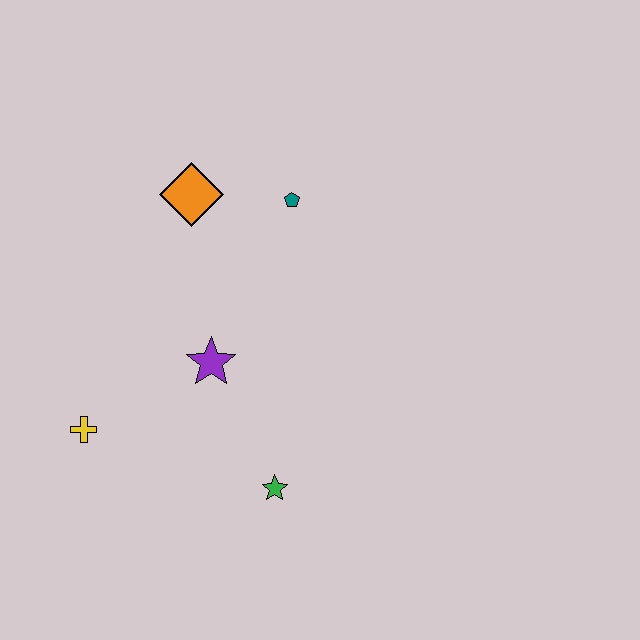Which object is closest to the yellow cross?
The purple star is closest to the yellow cross.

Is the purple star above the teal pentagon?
No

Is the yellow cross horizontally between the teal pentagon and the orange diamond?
No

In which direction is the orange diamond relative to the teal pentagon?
The orange diamond is to the left of the teal pentagon.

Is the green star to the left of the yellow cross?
No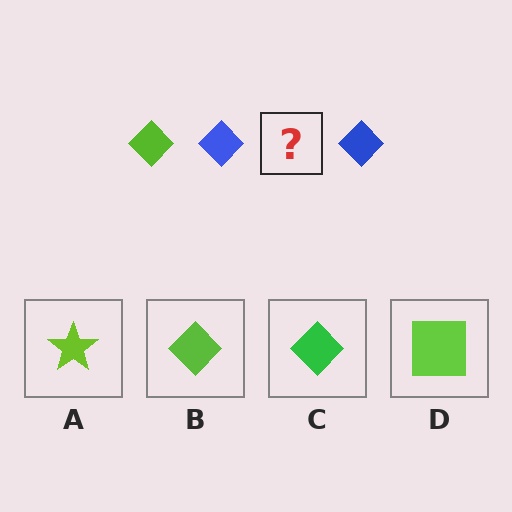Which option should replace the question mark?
Option B.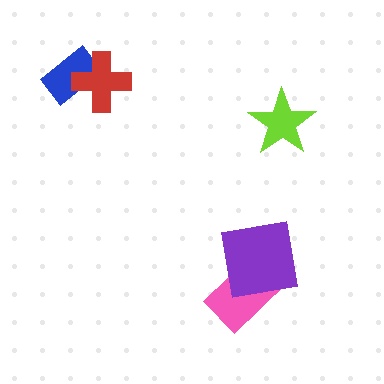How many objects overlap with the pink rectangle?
1 object overlaps with the pink rectangle.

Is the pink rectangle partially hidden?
Yes, it is partially covered by another shape.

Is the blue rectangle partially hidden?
Yes, it is partially covered by another shape.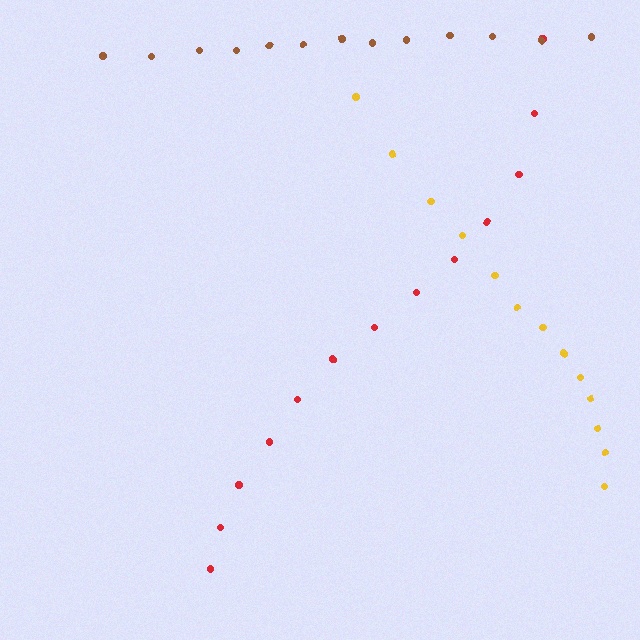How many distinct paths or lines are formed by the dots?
There are 3 distinct paths.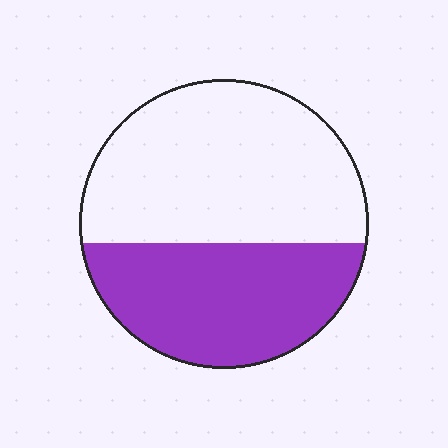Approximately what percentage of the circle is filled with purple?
Approximately 40%.